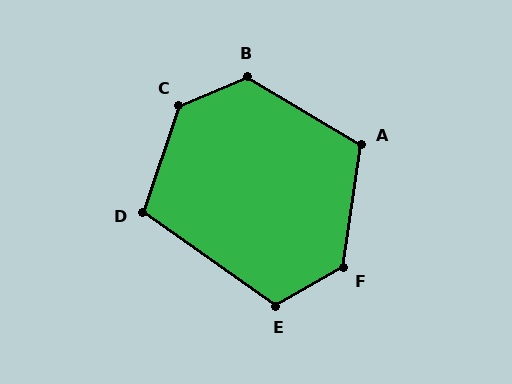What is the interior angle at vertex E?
Approximately 116 degrees (obtuse).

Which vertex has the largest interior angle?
C, at approximately 132 degrees.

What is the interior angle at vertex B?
Approximately 126 degrees (obtuse).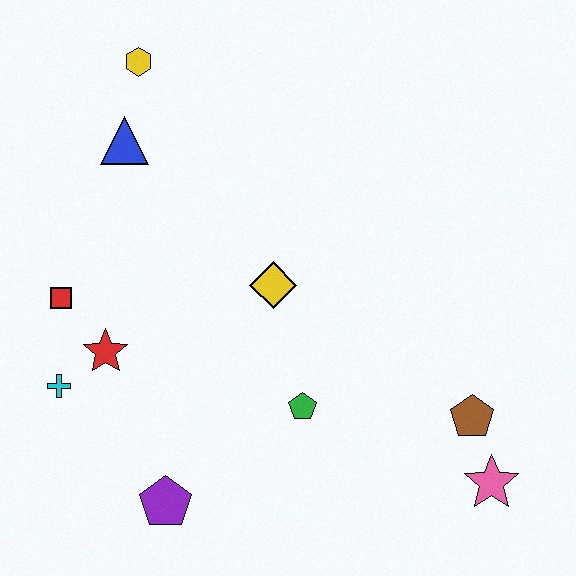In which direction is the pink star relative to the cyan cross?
The pink star is to the right of the cyan cross.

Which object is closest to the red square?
The red star is closest to the red square.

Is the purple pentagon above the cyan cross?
No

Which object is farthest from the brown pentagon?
The yellow hexagon is farthest from the brown pentagon.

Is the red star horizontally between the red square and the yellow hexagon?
Yes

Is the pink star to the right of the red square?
Yes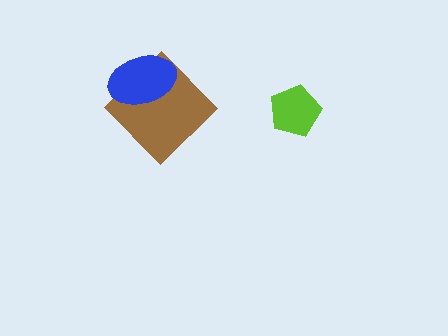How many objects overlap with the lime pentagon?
0 objects overlap with the lime pentagon.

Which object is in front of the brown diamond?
The blue ellipse is in front of the brown diamond.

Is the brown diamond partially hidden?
Yes, it is partially covered by another shape.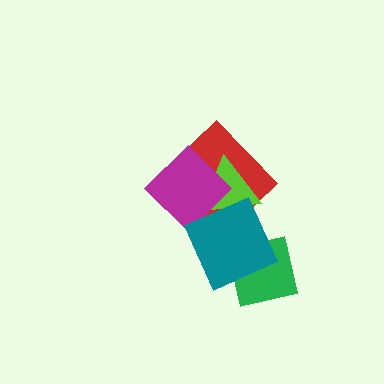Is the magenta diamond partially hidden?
Yes, it is partially covered by another shape.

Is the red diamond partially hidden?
Yes, it is partially covered by another shape.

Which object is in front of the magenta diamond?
The teal square is in front of the magenta diamond.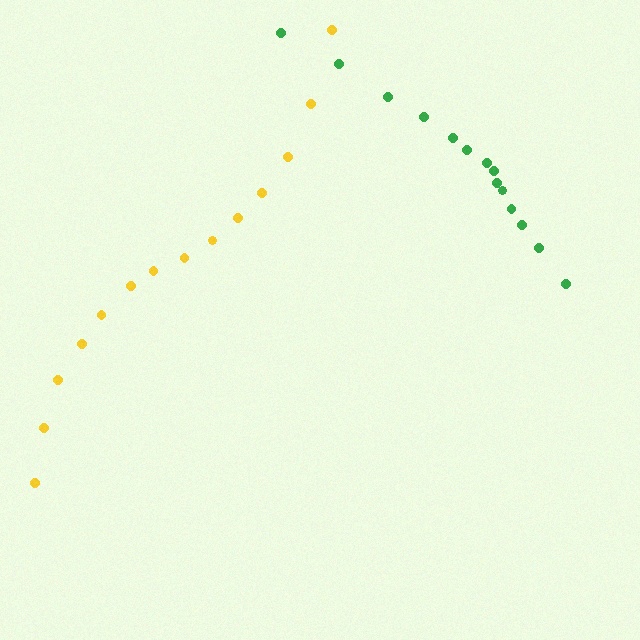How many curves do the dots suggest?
There are 2 distinct paths.